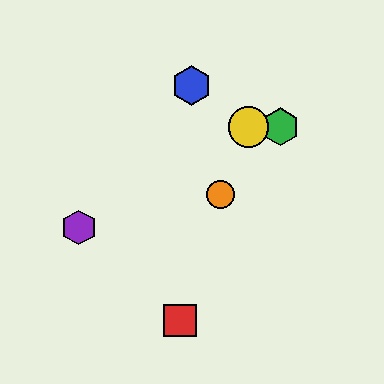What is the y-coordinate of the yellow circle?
The yellow circle is at y≈127.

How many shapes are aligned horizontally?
2 shapes (the green hexagon, the yellow circle) are aligned horizontally.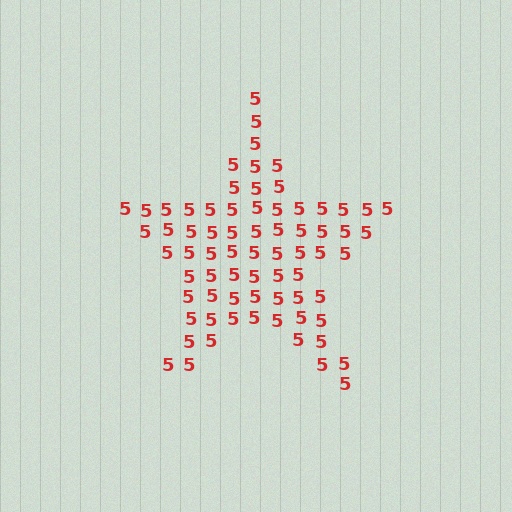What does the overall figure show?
The overall figure shows a star.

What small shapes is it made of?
It is made of small digit 5's.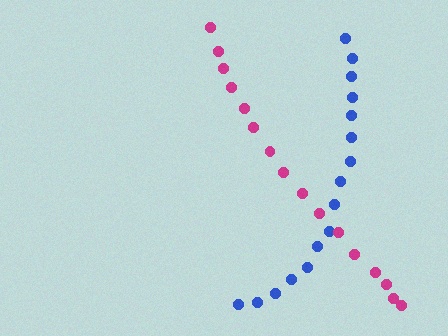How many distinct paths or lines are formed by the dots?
There are 2 distinct paths.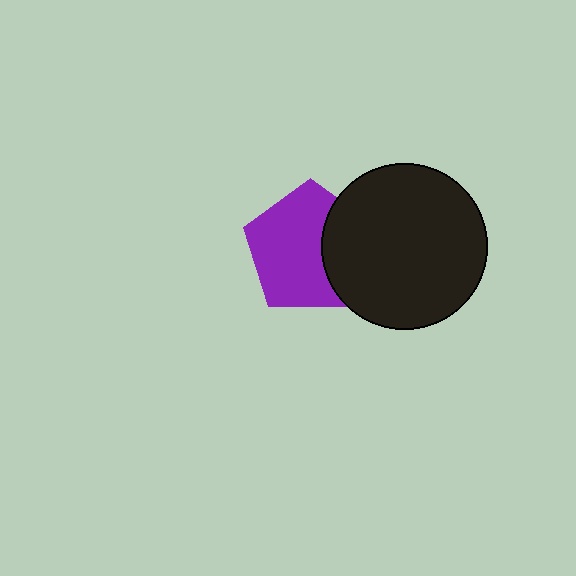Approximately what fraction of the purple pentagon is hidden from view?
Roughly 32% of the purple pentagon is hidden behind the black circle.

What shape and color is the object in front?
The object in front is a black circle.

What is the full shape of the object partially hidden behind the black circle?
The partially hidden object is a purple pentagon.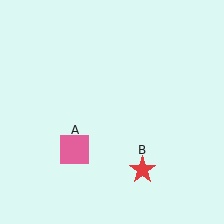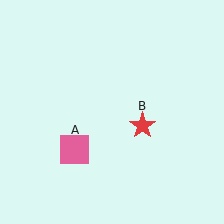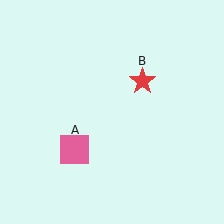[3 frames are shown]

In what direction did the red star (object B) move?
The red star (object B) moved up.